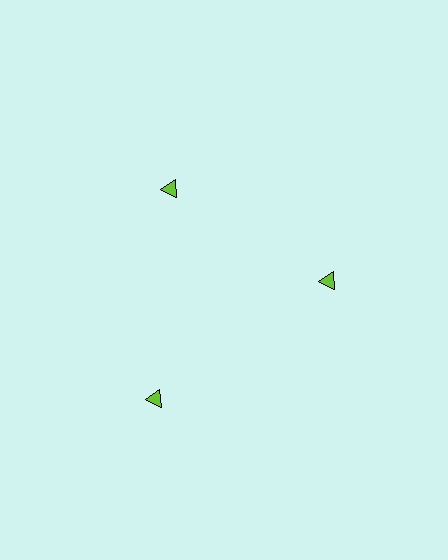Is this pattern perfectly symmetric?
No. The 3 lime triangles are arranged in a ring, but one element near the 7 o'clock position is pushed outward from the center, breaking the 3-fold rotational symmetry.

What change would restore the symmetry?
The symmetry would be restored by moving it inward, back onto the ring so that all 3 triangles sit at equal angles and equal distance from the center.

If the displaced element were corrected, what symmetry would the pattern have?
It would have 3-fold rotational symmetry — the pattern would map onto itself every 120 degrees.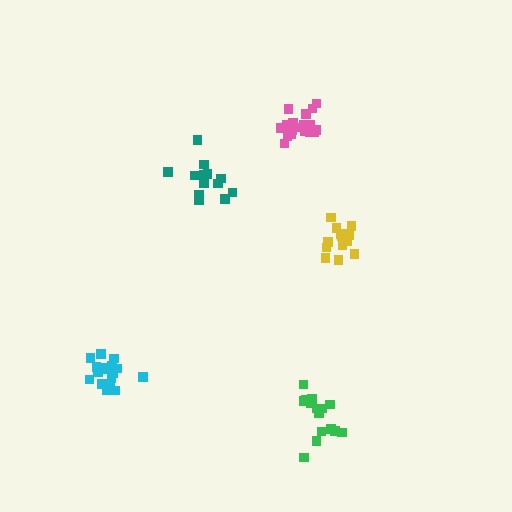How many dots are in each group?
Group 1: 16 dots, Group 2: 19 dots, Group 3: 16 dots, Group 4: 13 dots, Group 5: 18 dots (82 total).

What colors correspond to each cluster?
The clusters are colored: yellow, pink, green, teal, cyan.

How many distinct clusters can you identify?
There are 5 distinct clusters.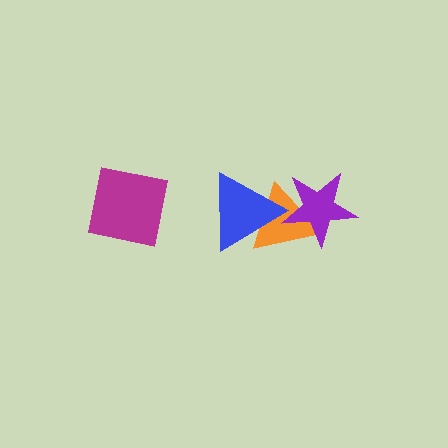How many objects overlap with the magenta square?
0 objects overlap with the magenta square.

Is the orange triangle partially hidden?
Yes, it is partially covered by another shape.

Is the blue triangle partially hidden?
Yes, it is partially covered by another shape.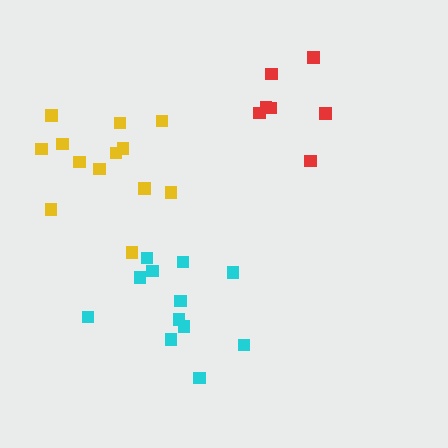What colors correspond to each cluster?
The clusters are colored: yellow, red, cyan.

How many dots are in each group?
Group 1: 13 dots, Group 2: 7 dots, Group 3: 12 dots (32 total).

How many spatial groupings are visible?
There are 3 spatial groupings.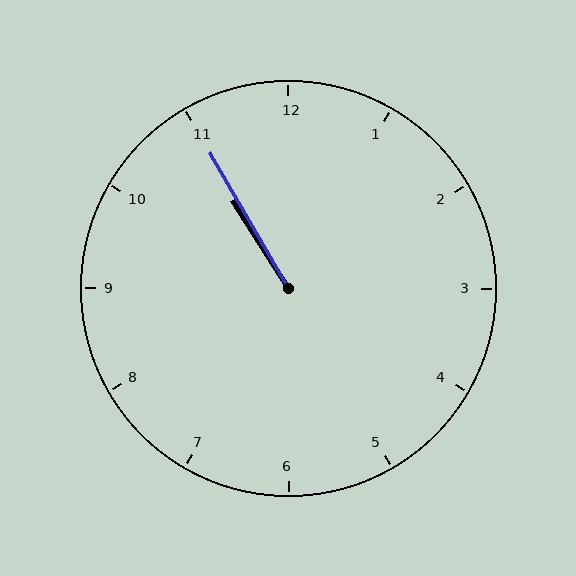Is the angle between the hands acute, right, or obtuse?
It is acute.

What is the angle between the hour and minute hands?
Approximately 2 degrees.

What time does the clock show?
10:55.